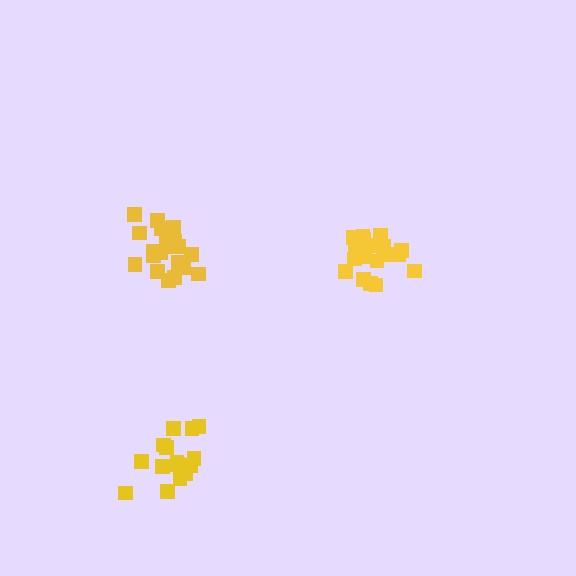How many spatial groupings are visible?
There are 3 spatial groupings.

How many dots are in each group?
Group 1: 19 dots, Group 2: 16 dots, Group 3: 20 dots (55 total).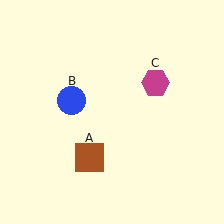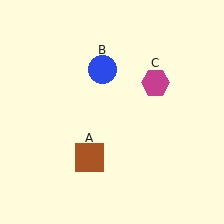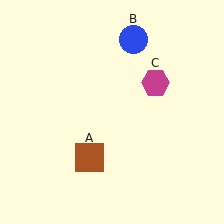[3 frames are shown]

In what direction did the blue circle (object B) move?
The blue circle (object B) moved up and to the right.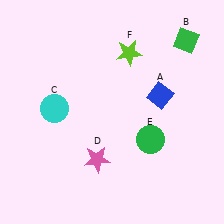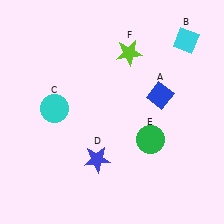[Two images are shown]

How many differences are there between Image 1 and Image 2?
There are 2 differences between the two images.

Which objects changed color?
B changed from green to cyan. D changed from pink to blue.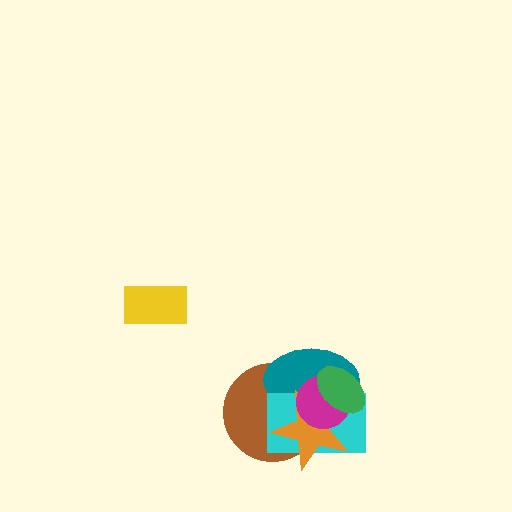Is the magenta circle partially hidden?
Yes, it is partially covered by another shape.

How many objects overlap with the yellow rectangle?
0 objects overlap with the yellow rectangle.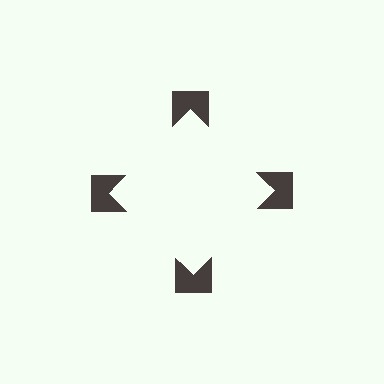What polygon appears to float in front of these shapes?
An illusory square — its edges are inferred from the aligned wedge cuts in the notched squares, not physically drawn.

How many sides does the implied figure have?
4 sides.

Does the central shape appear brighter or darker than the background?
It typically appears slightly brighter than the background, even though no actual brightness change is drawn.